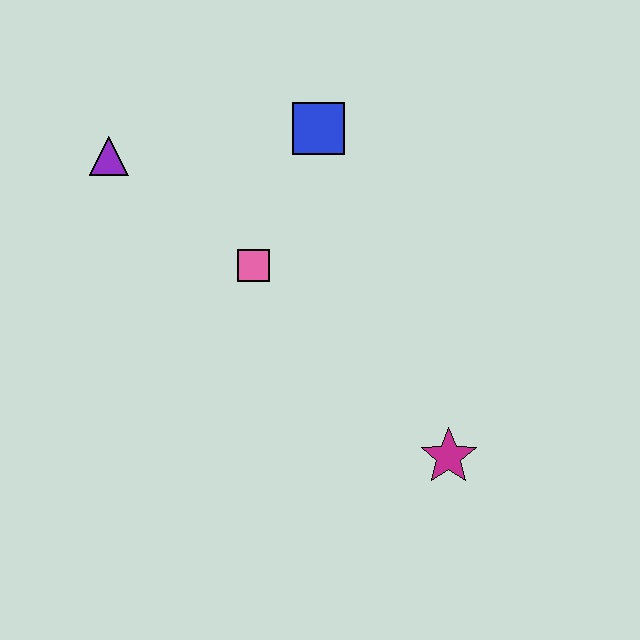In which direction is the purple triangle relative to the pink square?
The purple triangle is to the left of the pink square.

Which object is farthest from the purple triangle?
The magenta star is farthest from the purple triangle.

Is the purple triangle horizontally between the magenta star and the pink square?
No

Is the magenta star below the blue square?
Yes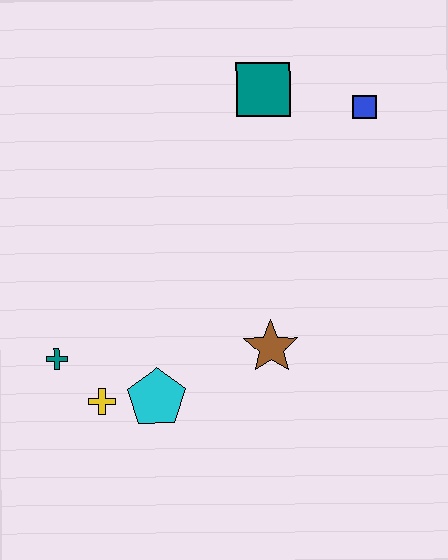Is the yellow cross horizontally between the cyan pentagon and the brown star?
No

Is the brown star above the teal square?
No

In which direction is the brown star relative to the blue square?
The brown star is below the blue square.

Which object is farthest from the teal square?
The yellow cross is farthest from the teal square.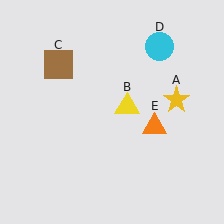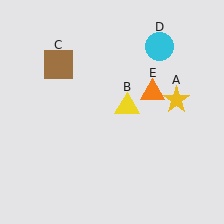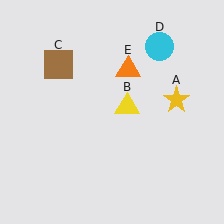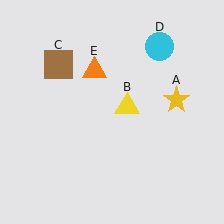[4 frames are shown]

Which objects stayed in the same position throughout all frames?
Yellow star (object A) and yellow triangle (object B) and brown square (object C) and cyan circle (object D) remained stationary.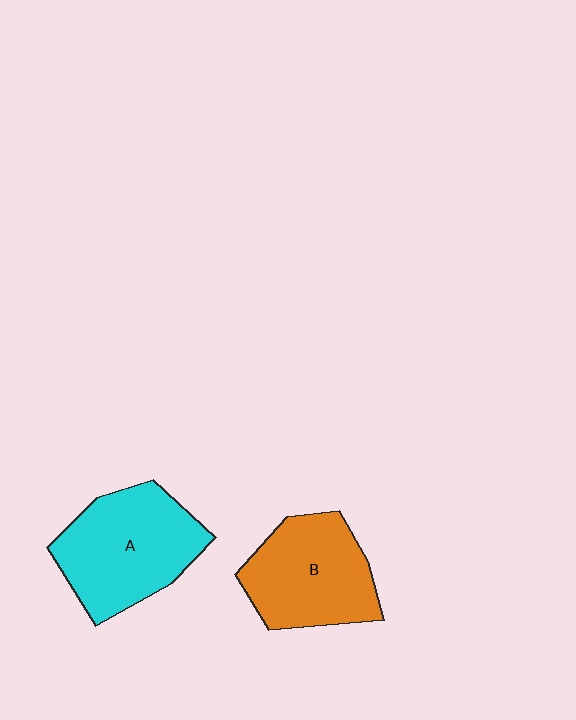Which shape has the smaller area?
Shape B (orange).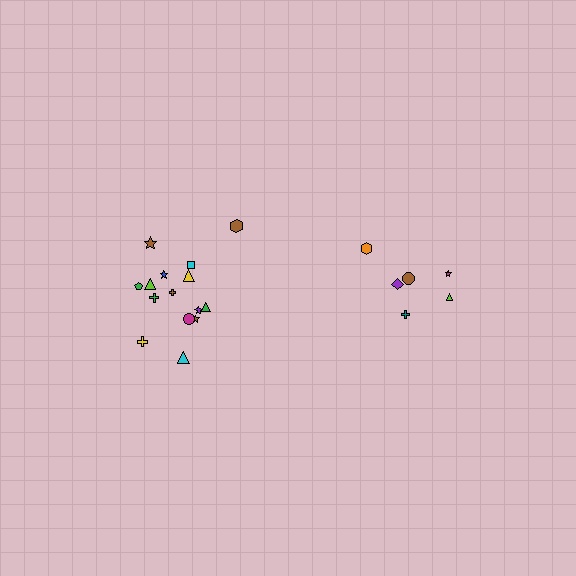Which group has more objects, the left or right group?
The left group.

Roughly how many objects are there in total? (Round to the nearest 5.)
Roughly 20 objects in total.